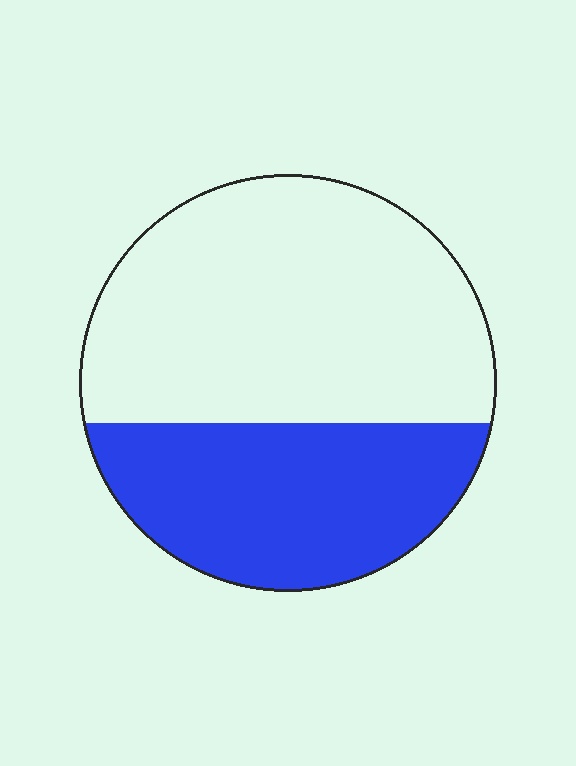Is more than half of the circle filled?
No.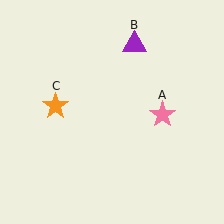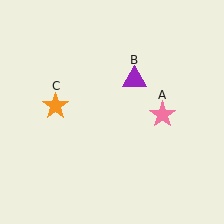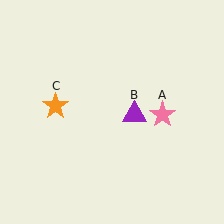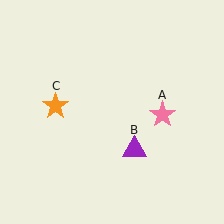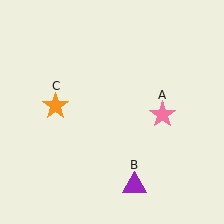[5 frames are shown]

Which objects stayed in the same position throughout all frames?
Pink star (object A) and orange star (object C) remained stationary.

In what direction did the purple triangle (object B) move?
The purple triangle (object B) moved down.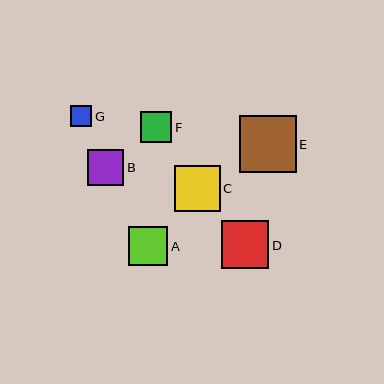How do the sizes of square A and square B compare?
Square A and square B are approximately the same size.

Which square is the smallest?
Square G is the smallest with a size of approximately 21 pixels.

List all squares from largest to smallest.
From largest to smallest: E, D, C, A, B, F, G.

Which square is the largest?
Square E is the largest with a size of approximately 57 pixels.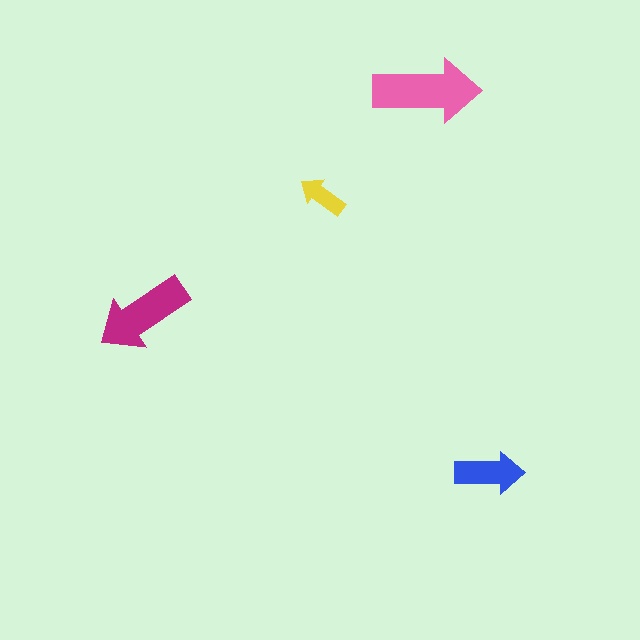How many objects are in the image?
There are 4 objects in the image.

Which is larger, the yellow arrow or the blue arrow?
The blue one.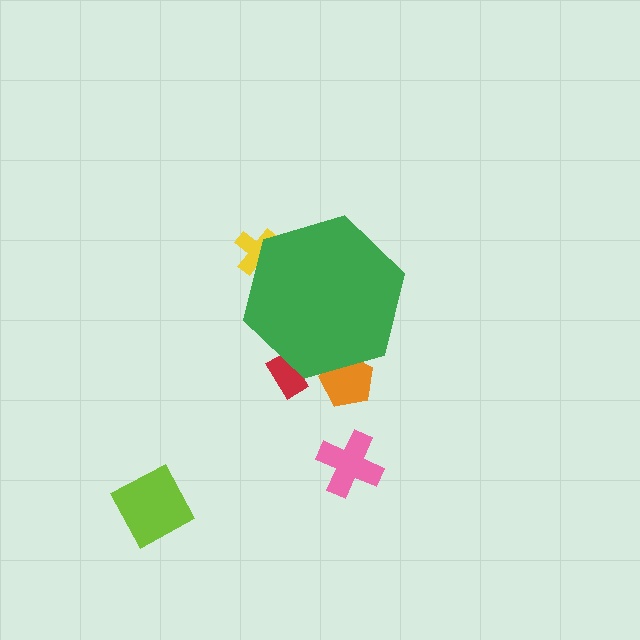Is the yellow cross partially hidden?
Yes, the yellow cross is partially hidden behind the green hexagon.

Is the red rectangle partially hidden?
Yes, the red rectangle is partially hidden behind the green hexagon.